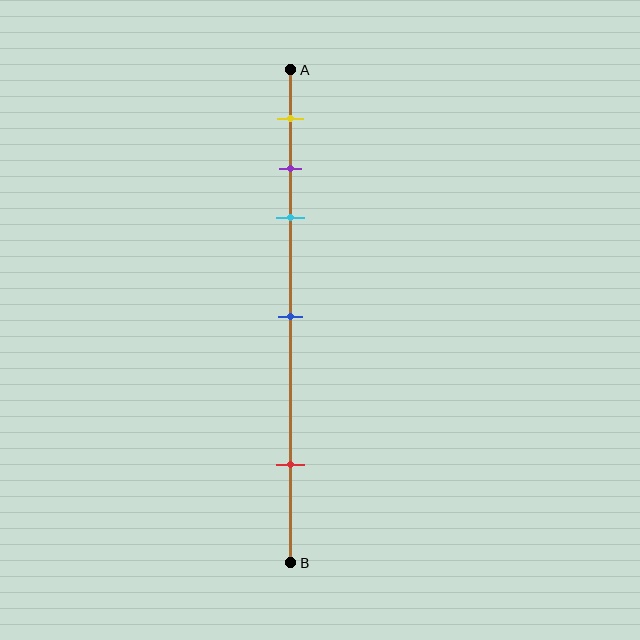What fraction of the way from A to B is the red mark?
The red mark is approximately 80% (0.8) of the way from A to B.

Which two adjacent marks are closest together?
The purple and cyan marks are the closest adjacent pair.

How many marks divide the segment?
There are 5 marks dividing the segment.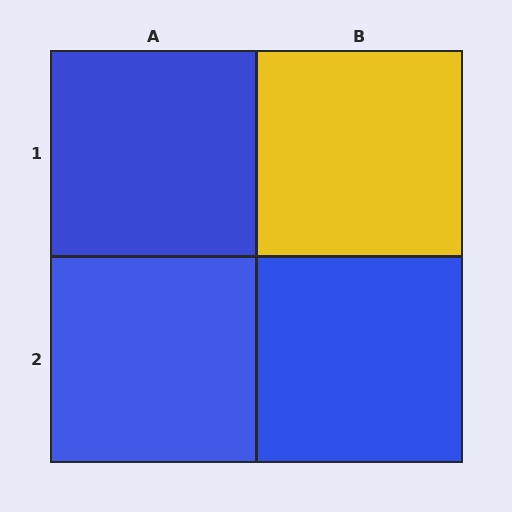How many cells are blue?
3 cells are blue.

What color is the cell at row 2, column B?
Blue.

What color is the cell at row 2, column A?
Blue.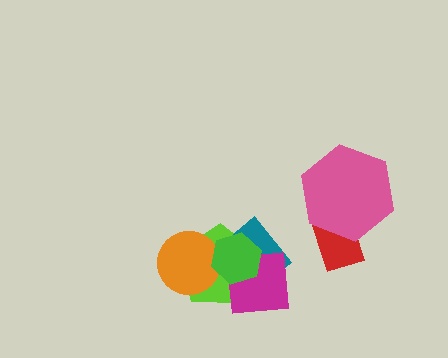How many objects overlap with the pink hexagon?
1 object overlaps with the pink hexagon.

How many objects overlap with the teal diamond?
3 objects overlap with the teal diamond.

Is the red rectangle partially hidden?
Yes, it is partially covered by another shape.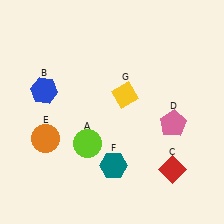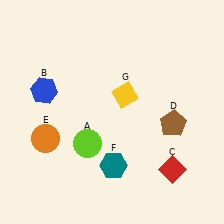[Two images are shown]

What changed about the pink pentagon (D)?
In Image 1, D is pink. In Image 2, it changed to brown.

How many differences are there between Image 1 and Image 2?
There is 1 difference between the two images.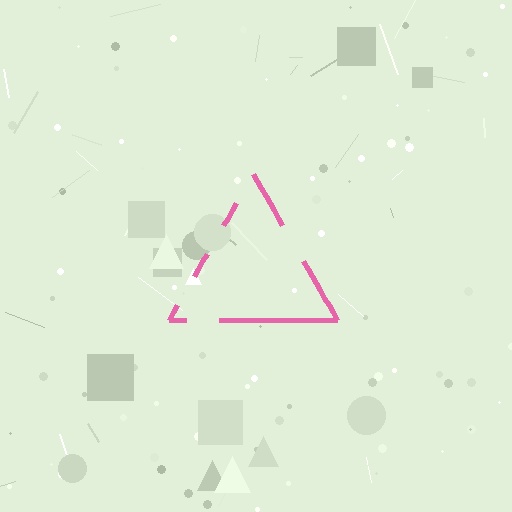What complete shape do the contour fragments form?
The contour fragments form a triangle.